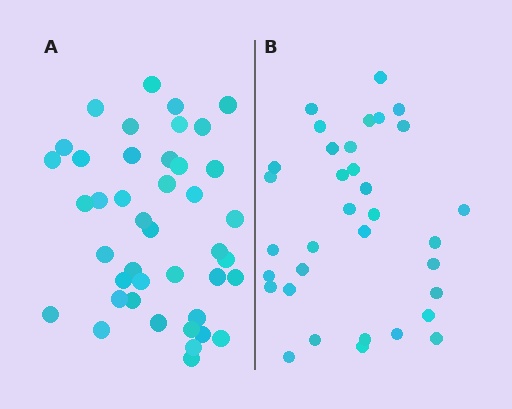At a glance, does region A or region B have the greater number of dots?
Region A (the left region) has more dots.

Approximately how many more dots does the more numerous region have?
Region A has roughly 8 or so more dots than region B.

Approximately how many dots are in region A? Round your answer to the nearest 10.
About 40 dots. (The exact count is 42, which rounds to 40.)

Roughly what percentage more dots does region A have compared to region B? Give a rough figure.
About 25% more.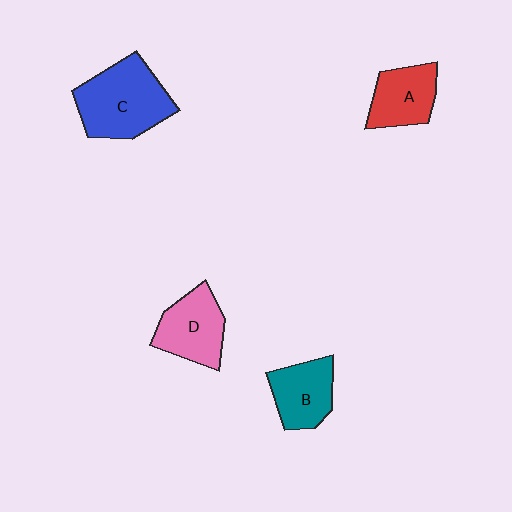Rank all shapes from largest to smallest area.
From largest to smallest: C (blue), D (pink), B (teal), A (red).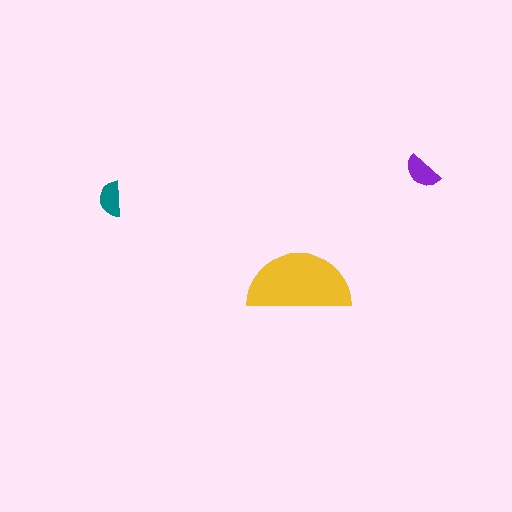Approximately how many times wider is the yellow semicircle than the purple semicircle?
About 2.5 times wider.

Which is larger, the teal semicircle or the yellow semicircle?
The yellow one.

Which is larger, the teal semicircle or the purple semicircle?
The purple one.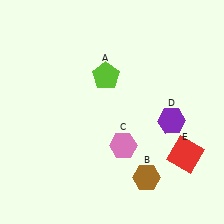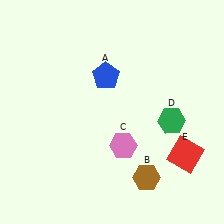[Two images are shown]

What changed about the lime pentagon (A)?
In Image 1, A is lime. In Image 2, it changed to blue.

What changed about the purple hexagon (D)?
In Image 1, D is purple. In Image 2, it changed to green.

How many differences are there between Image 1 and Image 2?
There are 2 differences between the two images.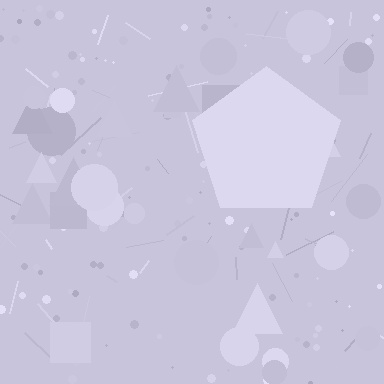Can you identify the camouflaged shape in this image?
The camouflaged shape is a pentagon.